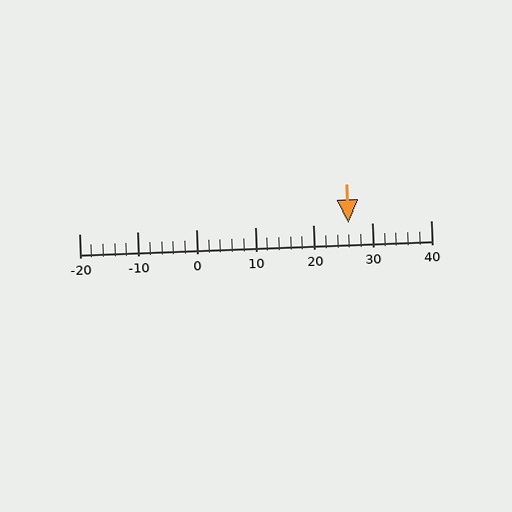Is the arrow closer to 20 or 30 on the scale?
The arrow is closer to 30.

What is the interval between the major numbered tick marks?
The major tick marks are spaced 10 units apart.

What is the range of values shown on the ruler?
The ruler shows values from -20 to 40.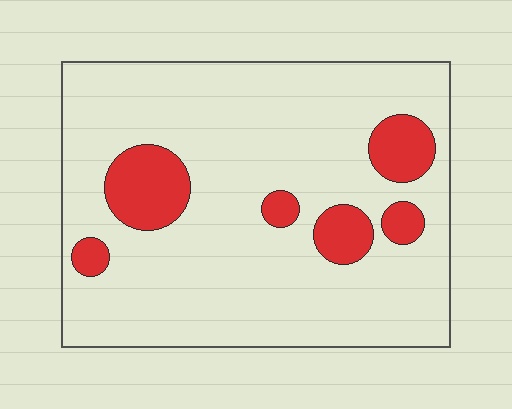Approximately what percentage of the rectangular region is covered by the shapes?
Approximately 15%.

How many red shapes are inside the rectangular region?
6.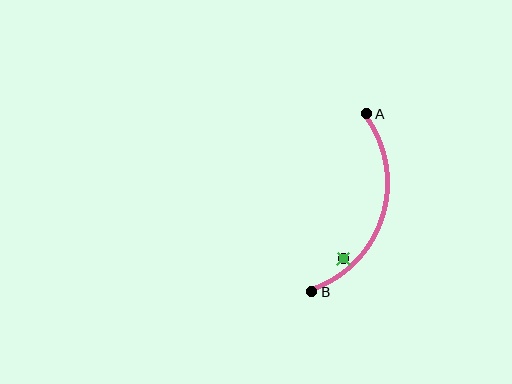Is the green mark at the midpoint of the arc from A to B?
No — the green mark does not lie on the arc at all. It sits slightly inside the curve.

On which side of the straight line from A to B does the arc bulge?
The arc bulges to the right of the straight line connecting A and B.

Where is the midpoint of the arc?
The arc midpoint is the point on the curve farthest from the straight line joining A and B. It sits to the right of that line.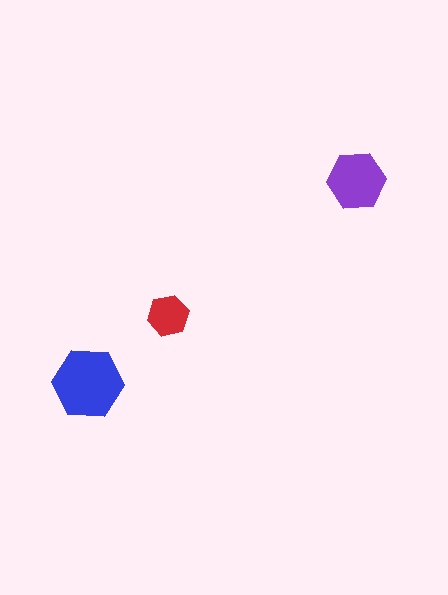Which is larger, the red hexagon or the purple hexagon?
The purple one.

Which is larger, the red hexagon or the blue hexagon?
The blue one.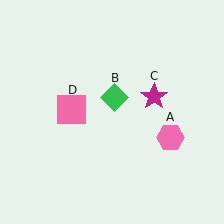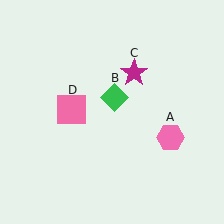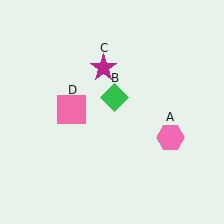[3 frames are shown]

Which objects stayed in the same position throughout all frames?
Pink hexagon (object A) and green diamond (object B) and pink square (object D) remained stationary.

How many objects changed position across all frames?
1 object changed position: magenta star (object C).